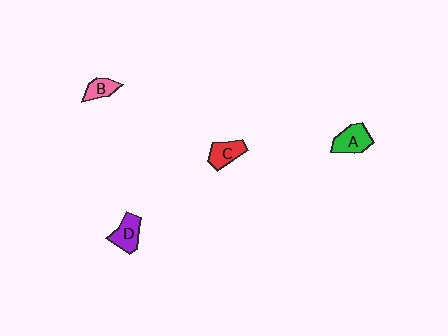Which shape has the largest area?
Shape A (green).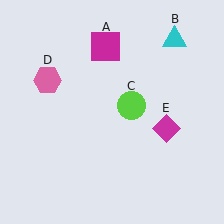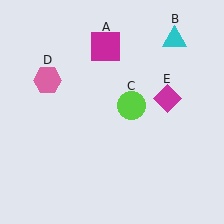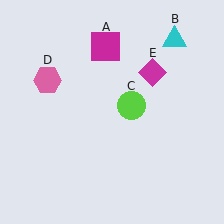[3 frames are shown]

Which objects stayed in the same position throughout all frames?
Magenta square (object A) and cyan triangle (object B) and lime circle (object C) and pink hexagon (object D) remained stationary.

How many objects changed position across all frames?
1 object changed position: magenta diamond (object E).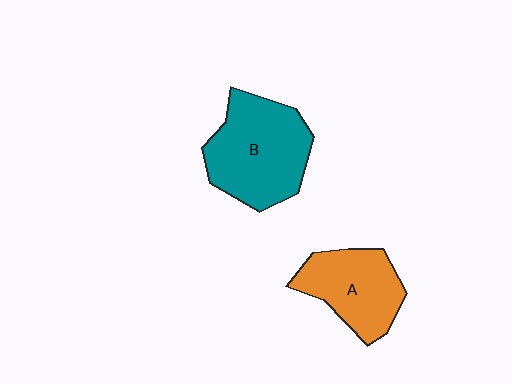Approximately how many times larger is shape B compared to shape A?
Approximately 1.4 times.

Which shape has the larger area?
Shape B (teal).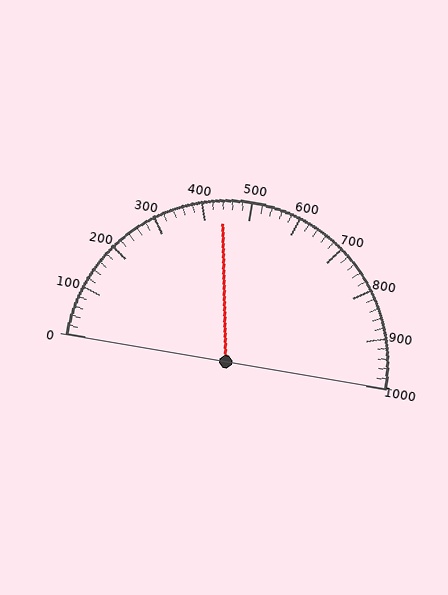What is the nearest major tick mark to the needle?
The nearest major tick mark is 400.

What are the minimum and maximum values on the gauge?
The gauge ranges from 0 to 1000.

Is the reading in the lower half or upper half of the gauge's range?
The reading is in the lower half of the range (0 to 1000).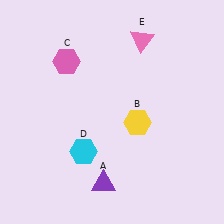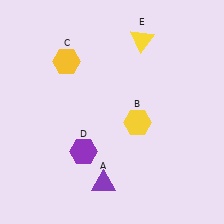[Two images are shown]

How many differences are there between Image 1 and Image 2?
There are 3 differences between the two images.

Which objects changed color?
C changed from pink to yellow. D changed from cyan to purple. E changed from pink to yellow.